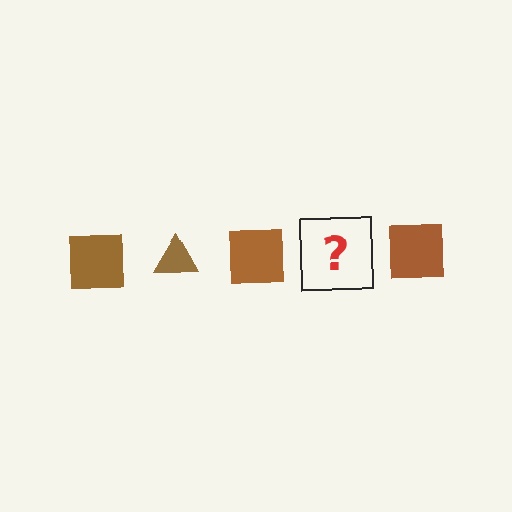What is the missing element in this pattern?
The missing element is a brown triangle.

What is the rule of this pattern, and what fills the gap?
The rule is that the pattern cycles through square, triangle shapes in brown. The gap should be filled with a brown triangle.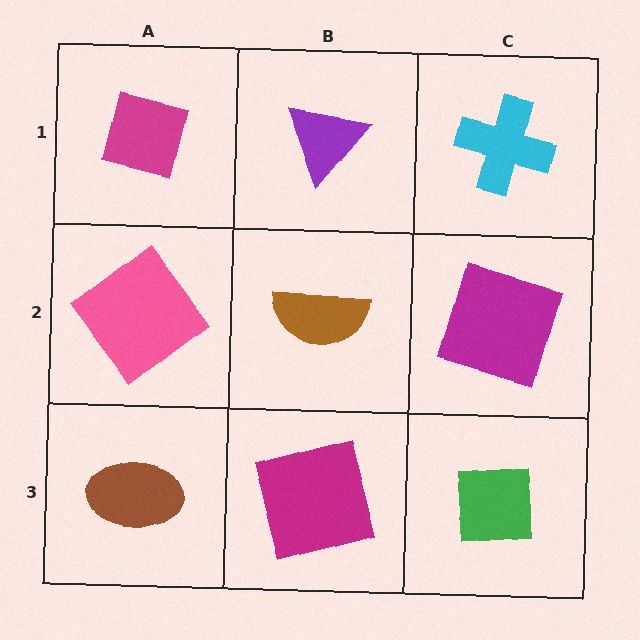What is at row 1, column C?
A cyan cross.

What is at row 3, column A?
A brown ellipse.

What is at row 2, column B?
A brown semicircle.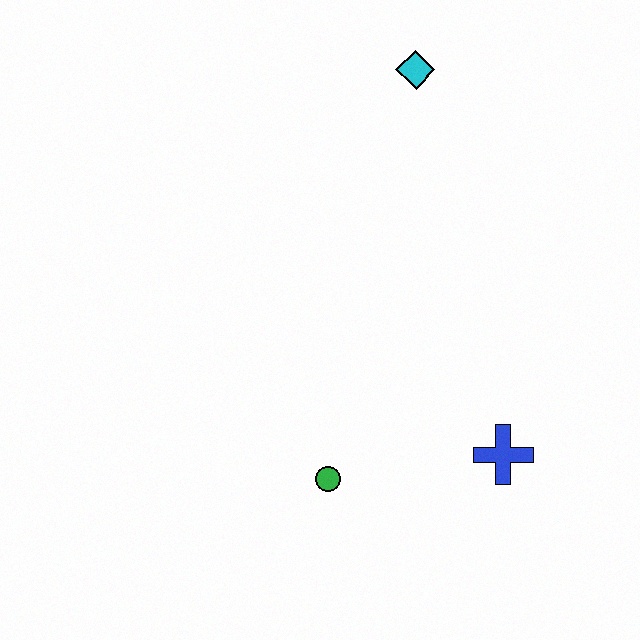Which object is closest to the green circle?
The blue cross is closest to the green circle.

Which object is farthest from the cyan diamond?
The green circle is farthest from the cyan diamond.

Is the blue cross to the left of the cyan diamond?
No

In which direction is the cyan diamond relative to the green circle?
The cyan diamond is above the green circle.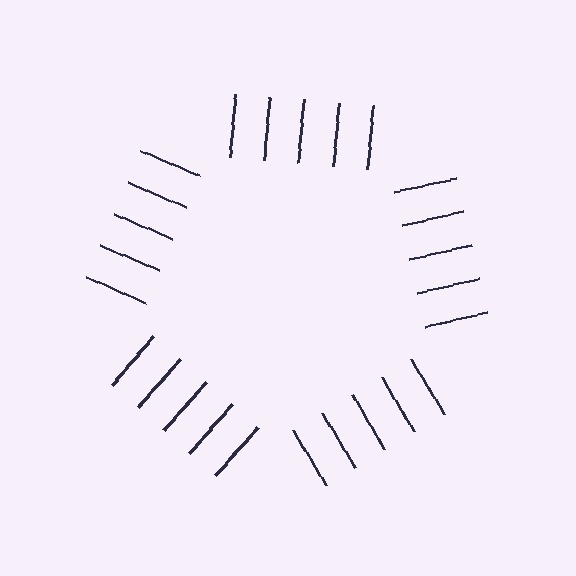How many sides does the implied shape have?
5 sides — the line-ends trace a pentagon.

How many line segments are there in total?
25 — 5 along each of the 5 edges.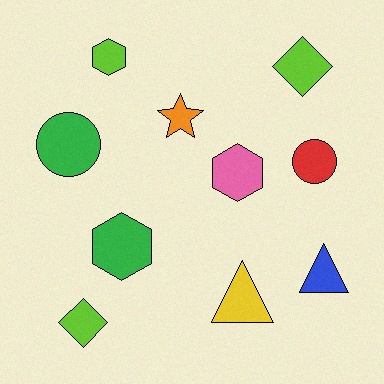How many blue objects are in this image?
There is 1 blue object.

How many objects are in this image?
There are 10 objects.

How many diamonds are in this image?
There are 2 diamonds.